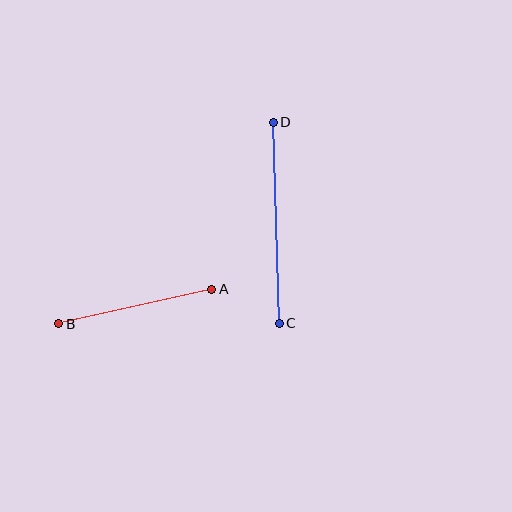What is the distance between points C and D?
The distance is approximately 201 pixels.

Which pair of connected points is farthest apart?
Points C and D are farthest apart.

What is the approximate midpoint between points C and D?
The midpoint is at approximately (276, 223) pixels.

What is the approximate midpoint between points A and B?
The midpoint is at approximately (135, 306) pixels.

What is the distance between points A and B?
The distance is approximately 157 pixels.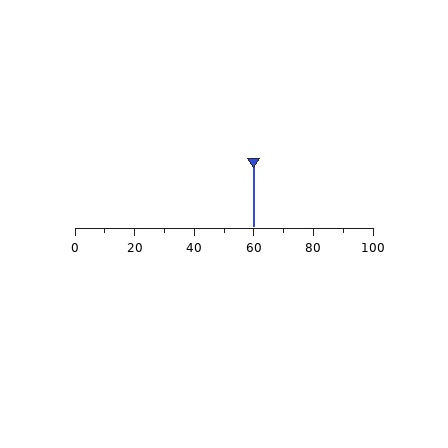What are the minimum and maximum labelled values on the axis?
The axis runs from 0 to 100.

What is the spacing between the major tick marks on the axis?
The major ticks are spaced 20 apart.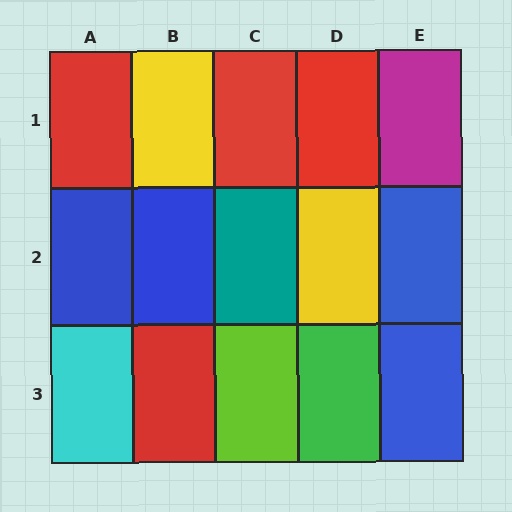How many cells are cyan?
1 cell is cyan.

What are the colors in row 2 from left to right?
Blue, blue, teal, yellow, blue.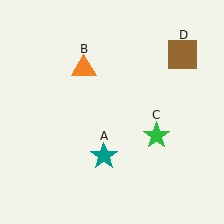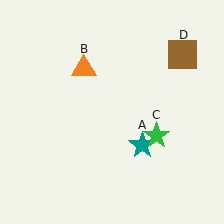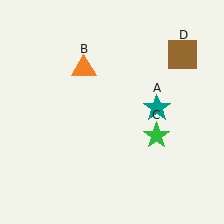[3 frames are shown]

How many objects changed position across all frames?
1 object changed position: teal star (object A).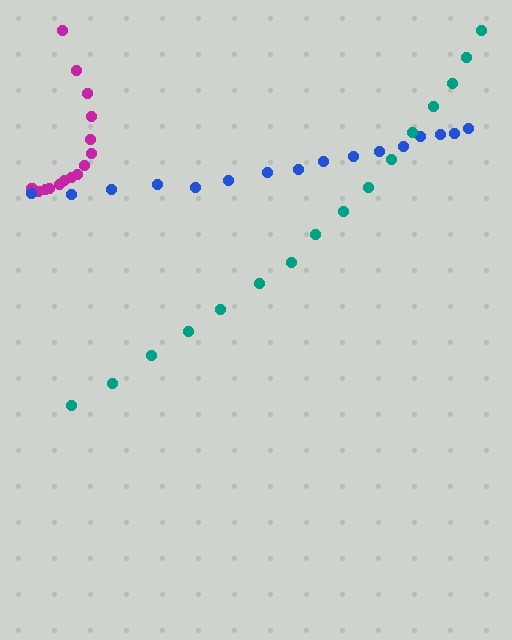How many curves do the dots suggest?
There are 3 distinct paths.